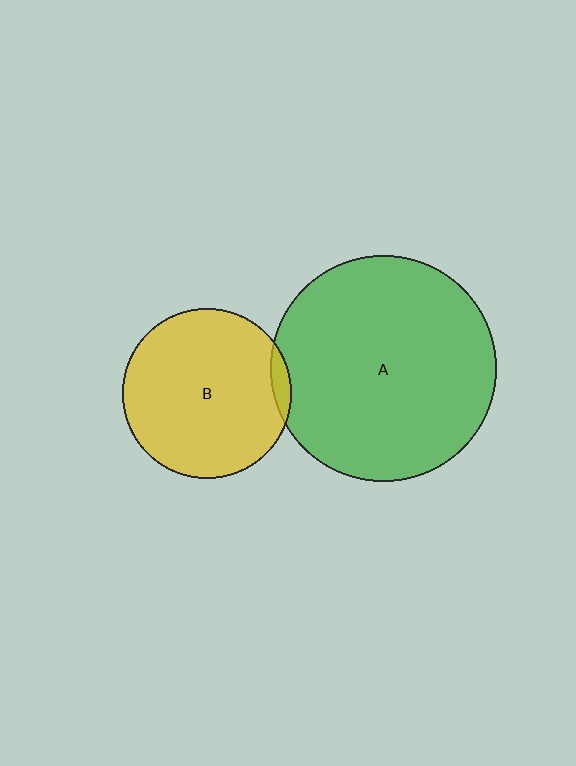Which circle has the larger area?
Circle A (green).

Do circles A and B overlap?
Yes.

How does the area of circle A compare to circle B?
Approximately 1.8 times.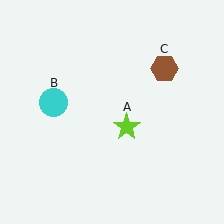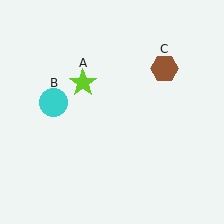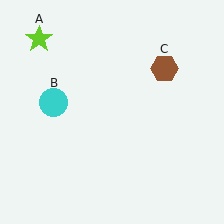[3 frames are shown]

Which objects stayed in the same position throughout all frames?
Cyan circle (object B) and brown hexagon (object C) remained stationary.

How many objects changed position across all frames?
1 object changed position: lime star (object A).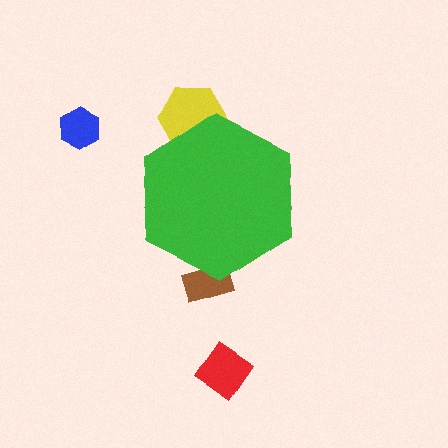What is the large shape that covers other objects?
A green hexagon.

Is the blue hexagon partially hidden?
No, the blue hexagon is fully visible.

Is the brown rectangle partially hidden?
Yes, the brown rectangle is partially hidden behind the green hexagon.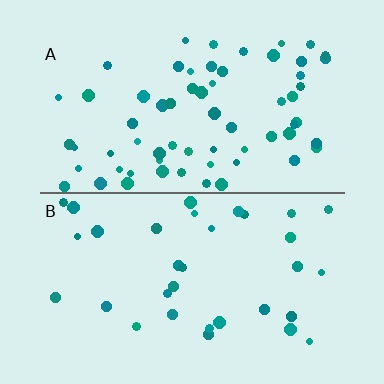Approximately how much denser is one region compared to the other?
Approximately 1.9× — region A over region B.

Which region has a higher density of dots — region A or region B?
A (the top).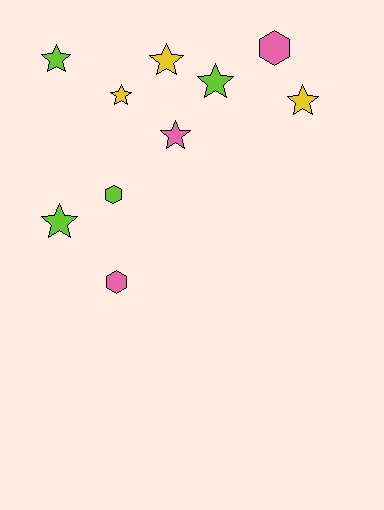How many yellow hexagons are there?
There are no yellow hexagons.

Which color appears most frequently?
Lime, with 4 objects.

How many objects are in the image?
There are 10 objects.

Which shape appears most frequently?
Star, with 7 objects.